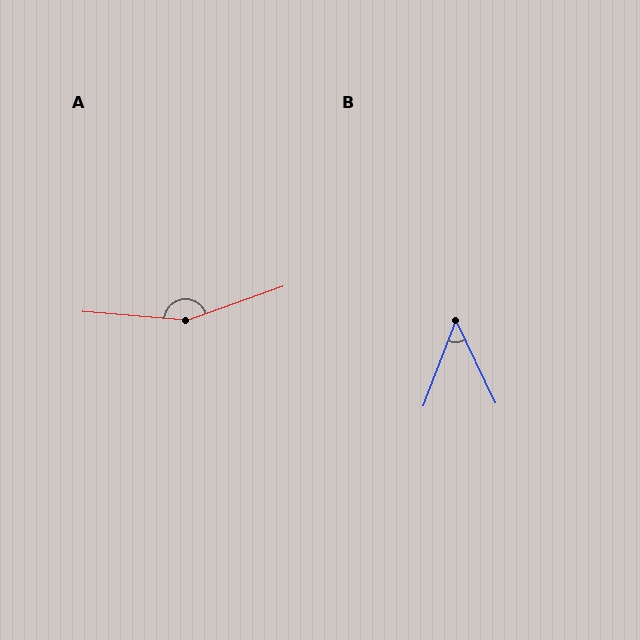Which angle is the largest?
A, at approximately 156 degrees.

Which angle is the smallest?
B, at approximately 47 degrees.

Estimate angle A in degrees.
Approximately 156 degrees.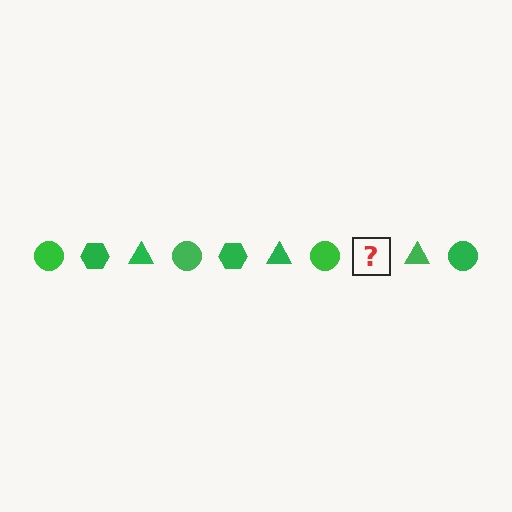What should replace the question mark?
The question mark should be replaced with a green hexagon.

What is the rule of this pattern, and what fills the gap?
The rule is that the pattern cycles through circle, hexagon, triangle shapes in green. The gap should be filled with a green hexagon.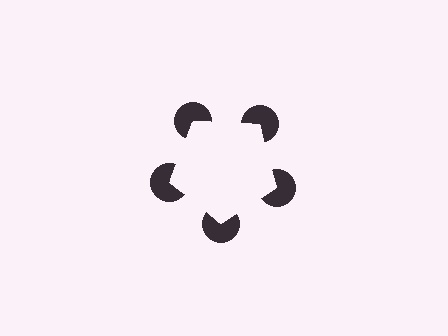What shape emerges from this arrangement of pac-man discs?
An illusory pentagon — its edges are inferred from the aligned wedge cuts in the pac-man discs, not physically drawn.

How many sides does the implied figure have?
5 sides.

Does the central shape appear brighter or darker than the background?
It typically appears slightly brighter than the background, even though no actual brightness change is drawn.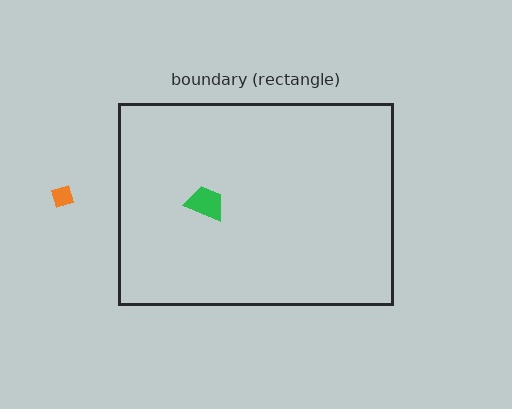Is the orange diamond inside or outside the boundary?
Outside.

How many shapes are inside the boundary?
1 inside, 1 outside.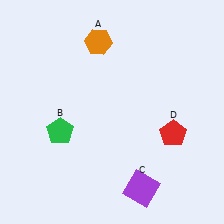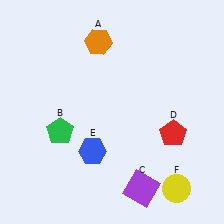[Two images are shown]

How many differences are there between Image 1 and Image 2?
There are 2 differences between the two images.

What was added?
A blue hexagon (E), a yellow circle (F) were added in Image 2.